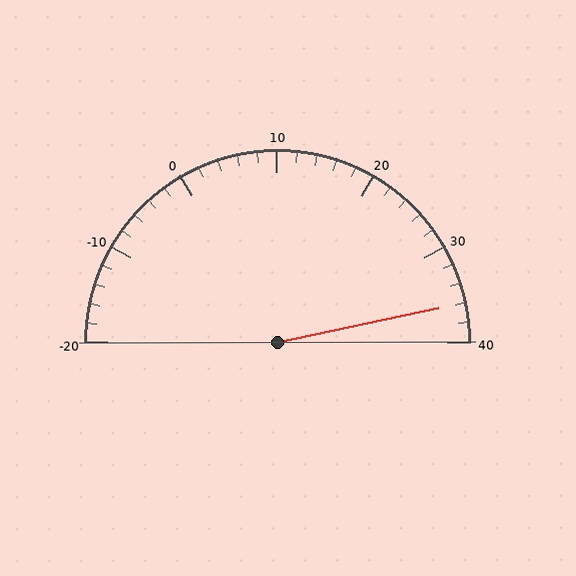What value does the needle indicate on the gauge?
The needle indicates approximately 36.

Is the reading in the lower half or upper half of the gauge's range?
The reading is in the upper half of the range (-20 to 40).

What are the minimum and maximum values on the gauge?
The gauge ranges from -20 to 40.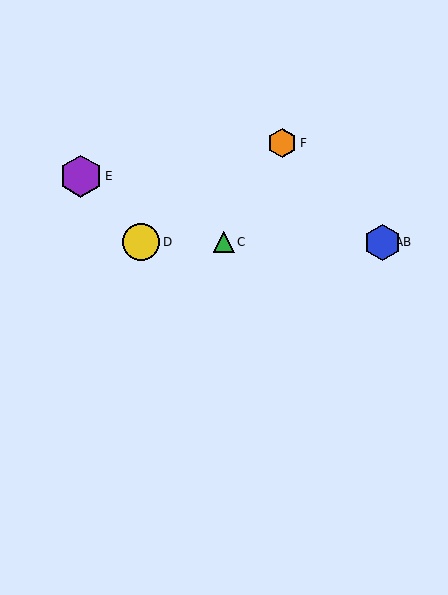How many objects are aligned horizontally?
4 objects (A, B, C, D) are aligned horizontally.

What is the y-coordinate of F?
Object F is at y≈143.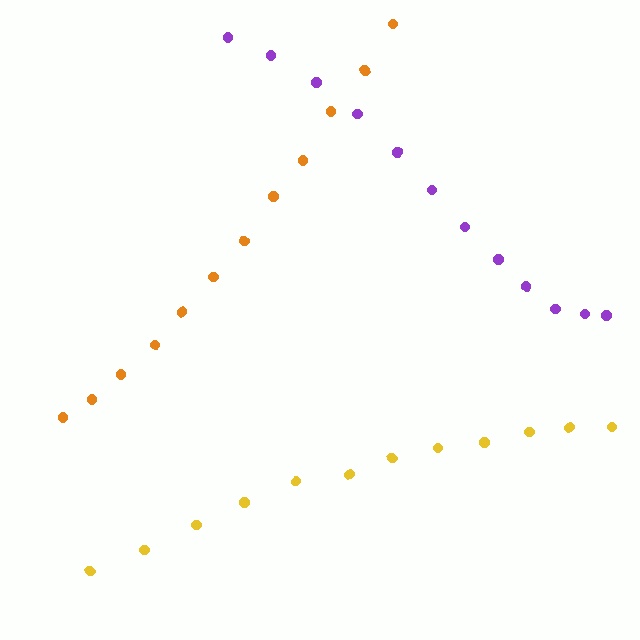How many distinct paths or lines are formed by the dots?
There are 3 distinct paths.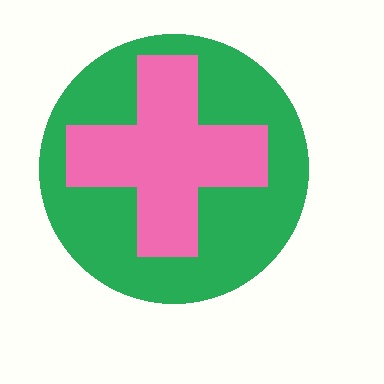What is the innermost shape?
The pink cross.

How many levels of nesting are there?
2.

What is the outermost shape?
The green circle.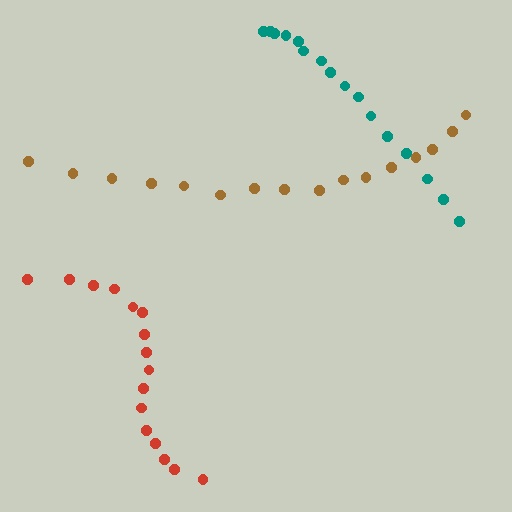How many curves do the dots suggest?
There are 3 distinct paths.